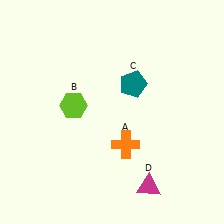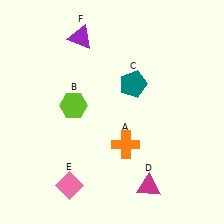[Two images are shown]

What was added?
A pink diamond (E), a purple triangle (F) were added in Image 2.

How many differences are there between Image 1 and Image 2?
There are 2 differences between the two images.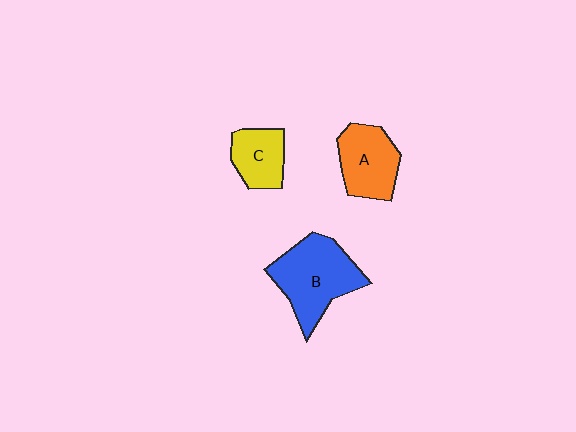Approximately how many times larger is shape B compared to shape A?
Approximately 1.4 times.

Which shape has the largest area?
Shape B (blue).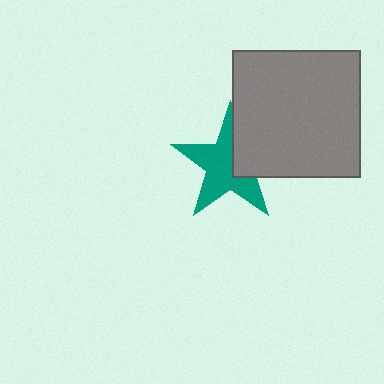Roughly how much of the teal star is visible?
Most of it is visible (roughly 67%).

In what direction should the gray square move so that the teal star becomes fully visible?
The gray square should move right. That is the shortest direction to clear the overlap and leave the teal star fully visible.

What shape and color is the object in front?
The object in front is a gray square.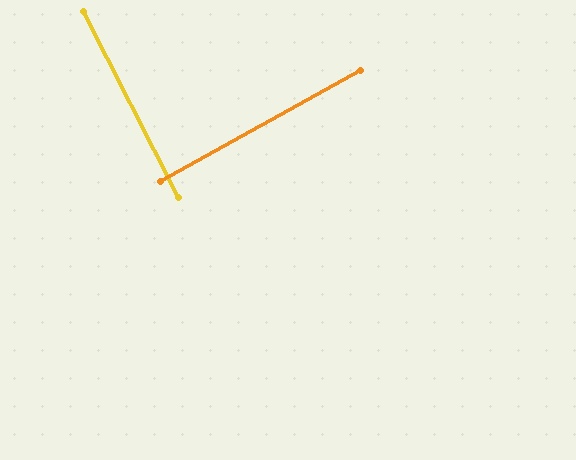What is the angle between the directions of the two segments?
Approximately 88 degrees.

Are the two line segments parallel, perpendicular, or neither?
Perpendicular — they meet at approximately 88°.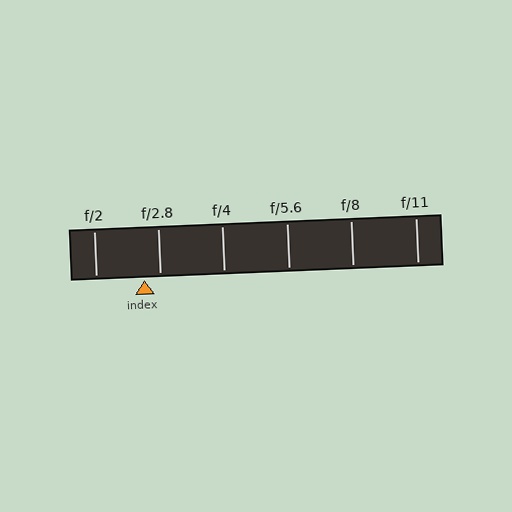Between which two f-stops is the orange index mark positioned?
The index mark is between f/2 and f/2.8.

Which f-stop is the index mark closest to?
The index mark is closest to f/2.8.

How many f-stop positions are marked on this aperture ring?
There are 6 f-stop positions marked.